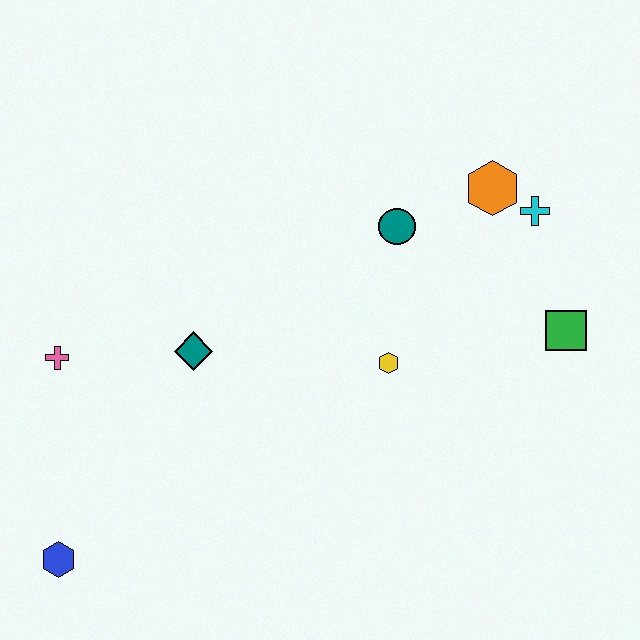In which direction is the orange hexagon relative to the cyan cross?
The orange hexagon is to the left of the cyan cross.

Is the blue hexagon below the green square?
Yes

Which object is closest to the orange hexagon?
The cyan cross is closest to the orange hexagon.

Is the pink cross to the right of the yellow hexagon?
No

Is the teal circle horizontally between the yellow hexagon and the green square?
Yes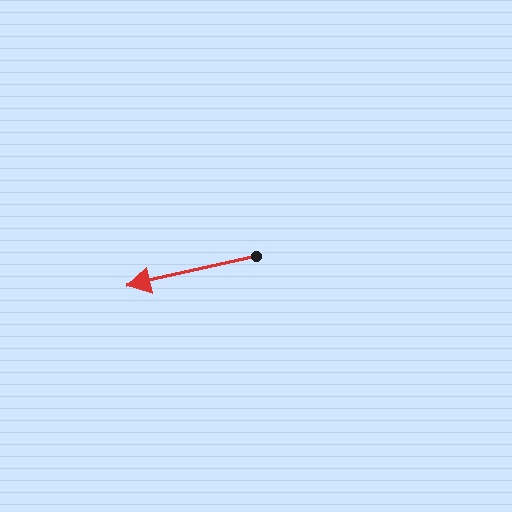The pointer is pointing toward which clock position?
Roughly 9 o'clock.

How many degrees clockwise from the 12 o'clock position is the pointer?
Approximately 257 degrees.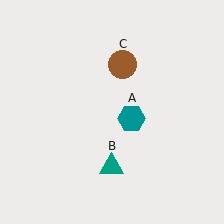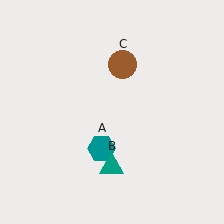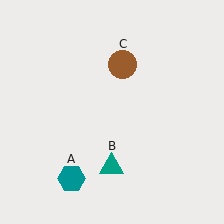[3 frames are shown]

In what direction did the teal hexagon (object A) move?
The teal hexagon (object A) moved down and to the left.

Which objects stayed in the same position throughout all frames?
Teal triangle (object B) and brown circle (object C) remained stationary.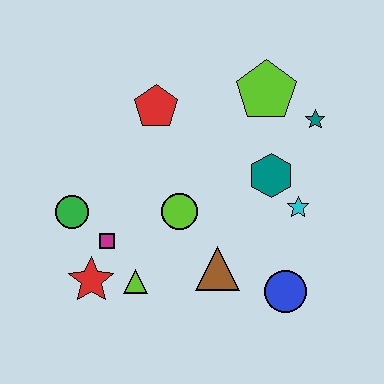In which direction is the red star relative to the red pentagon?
The red star is below the red pentagon.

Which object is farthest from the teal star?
The red star is farthest from the teal star.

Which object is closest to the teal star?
The lime pentagon is closest to the teal star.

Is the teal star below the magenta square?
No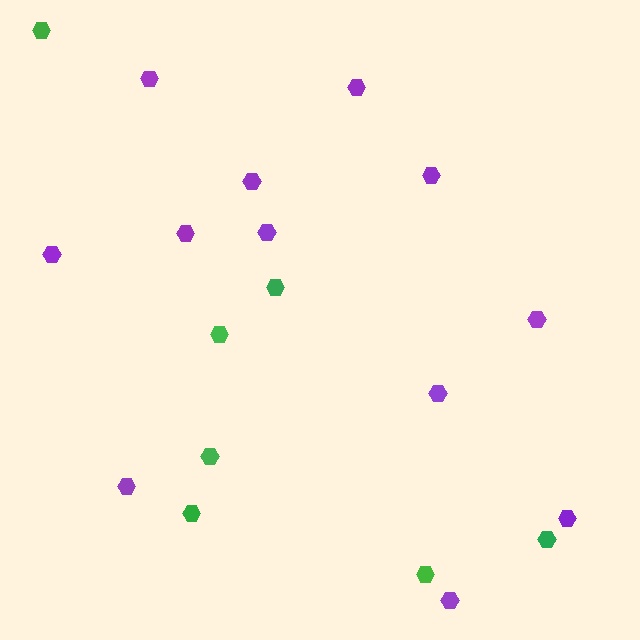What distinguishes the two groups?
There are 2 groups: one group of green hexagons (7) and one group of purple hexagons (12).